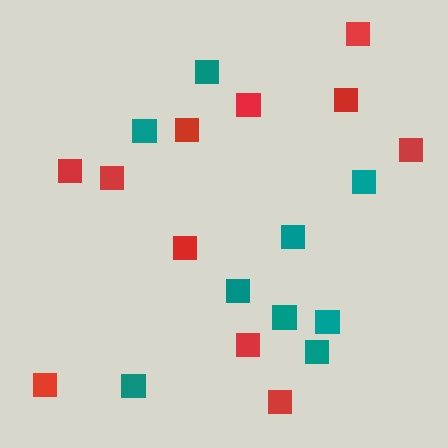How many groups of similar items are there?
There are 2 groups: one group of red squares (11) and one group of teal squares (9).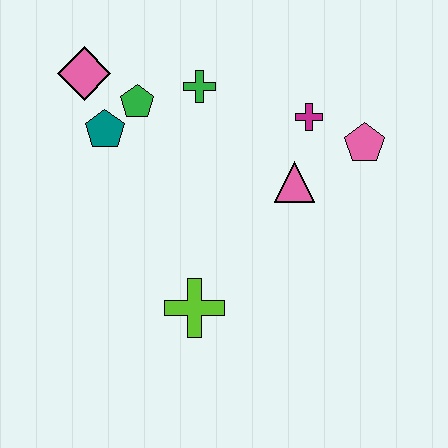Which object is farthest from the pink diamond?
The pink pentagon is farthest from the pink diamond.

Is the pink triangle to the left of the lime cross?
No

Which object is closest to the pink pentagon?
The magenta cross is closest to the pink pentagon.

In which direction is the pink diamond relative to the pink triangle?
The pink diamond is to the left of the pink triangle.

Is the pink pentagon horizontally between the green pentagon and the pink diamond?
No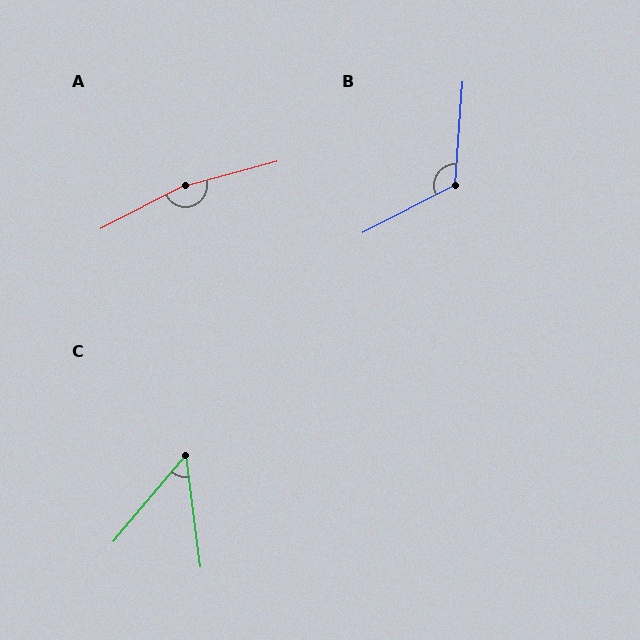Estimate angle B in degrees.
Approximately 121 degrees.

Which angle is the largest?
A, at approximately 168 degrees.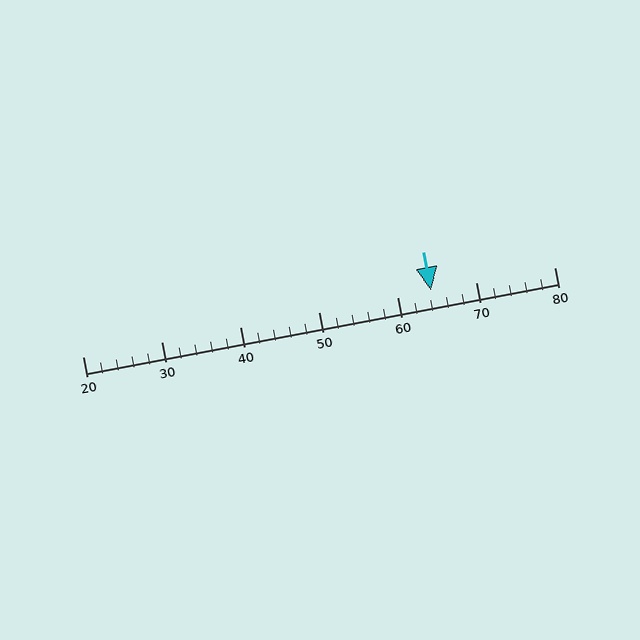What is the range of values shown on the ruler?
The ruler shows values from 20 to 80.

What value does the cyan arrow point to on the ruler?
The cyan arrow points to approximately 64.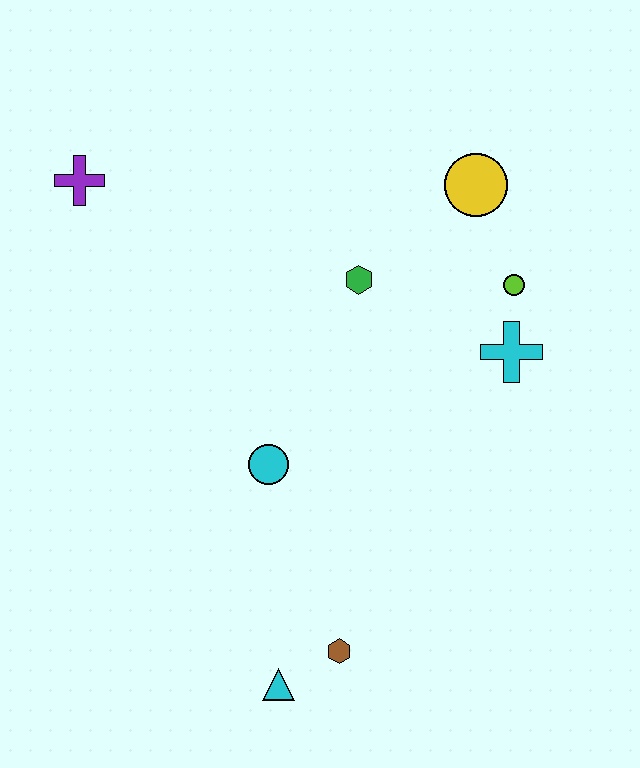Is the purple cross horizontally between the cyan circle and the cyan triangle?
No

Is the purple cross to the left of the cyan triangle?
Yes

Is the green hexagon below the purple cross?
Yes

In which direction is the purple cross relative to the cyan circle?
The purple cross is above the cyan circle.